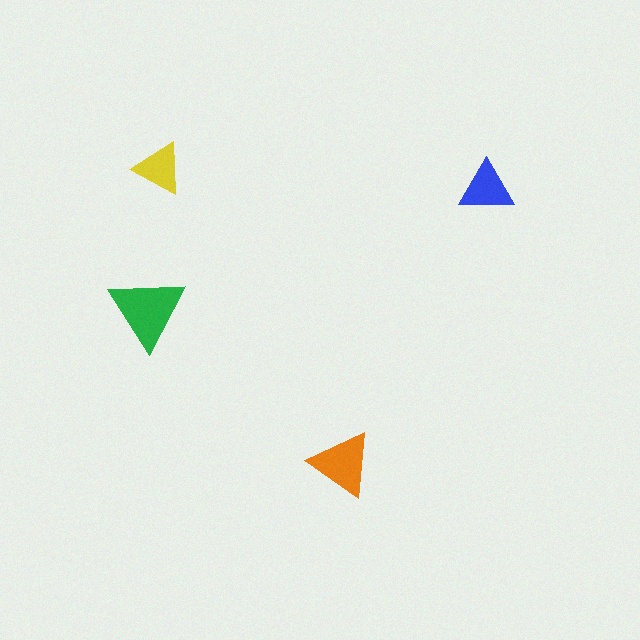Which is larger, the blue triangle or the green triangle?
The green one.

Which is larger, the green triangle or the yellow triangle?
The green one.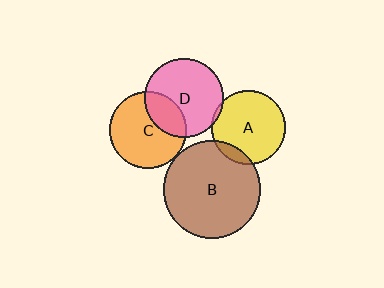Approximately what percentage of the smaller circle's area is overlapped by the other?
Approximately 5%.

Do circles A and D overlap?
Yes.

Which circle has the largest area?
Circle B (brown).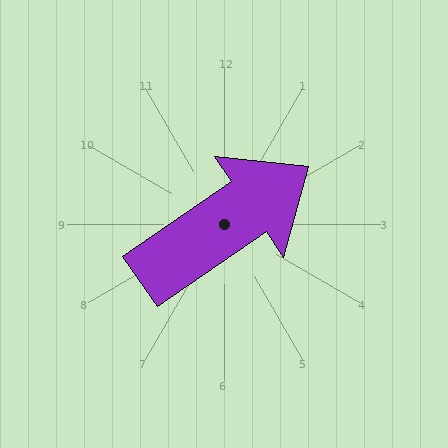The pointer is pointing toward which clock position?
Roughly 2 o'clock.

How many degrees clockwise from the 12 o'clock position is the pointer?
Approximately 56 degrees.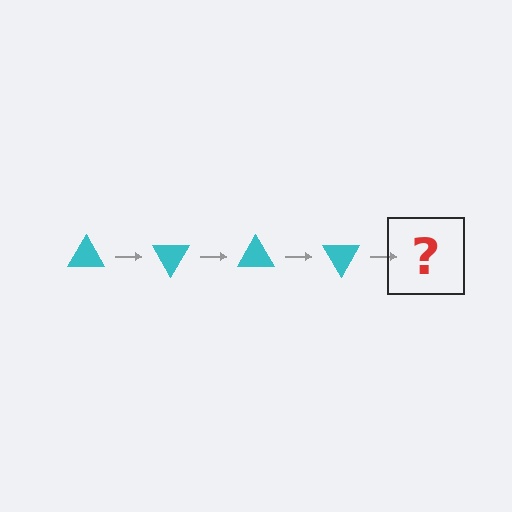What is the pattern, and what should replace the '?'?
The pattern is that the triangle rotates 60 degrees each step. The '?' should be a cyan triangle rotated 240 degrees.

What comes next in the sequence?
The next element should be a cyan triangle rotated 240 degrees.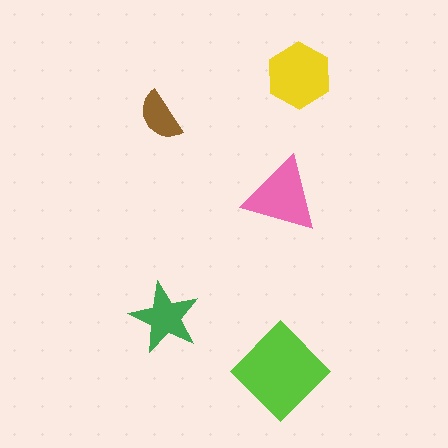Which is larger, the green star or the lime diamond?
The lime diamond.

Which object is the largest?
The lime diamond.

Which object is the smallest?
The brown semicircle.